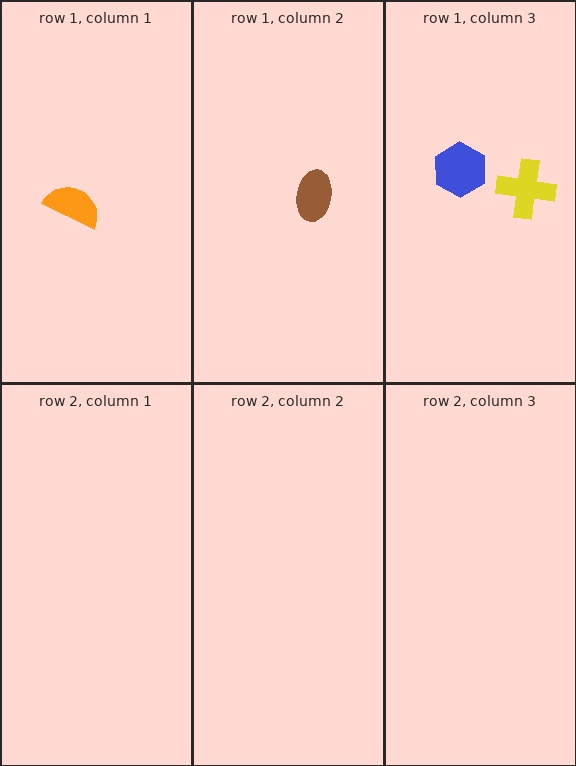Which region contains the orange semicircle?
The row 1, column 1 region.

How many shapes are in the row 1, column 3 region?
2.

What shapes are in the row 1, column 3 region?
The yellow cross, the blue hexagon.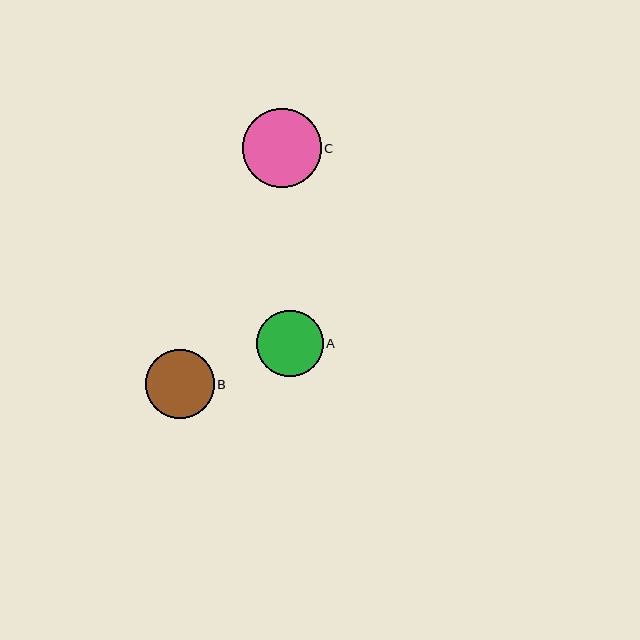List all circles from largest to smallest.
From largest to smallest: C, B, A.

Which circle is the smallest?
Circle A is the smallest with a size of approximately 66 pixels.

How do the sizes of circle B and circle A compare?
Circle B and circle A are approximately the same size.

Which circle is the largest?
Circle C is the largest with a size of approximately 79 pixels.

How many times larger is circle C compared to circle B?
Circle C is approximately 1.1 times the size of circle B.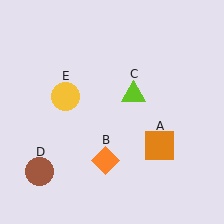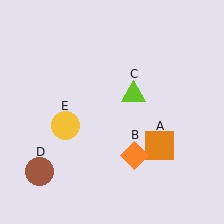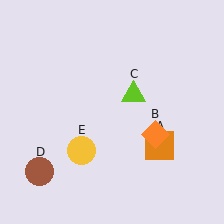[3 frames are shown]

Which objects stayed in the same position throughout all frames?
Orange square (object A) and lime triangle (object C) and brown circle (object D) remained stationary.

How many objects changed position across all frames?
2 objects changed position: orange diamond (object B), yellow circle (object E).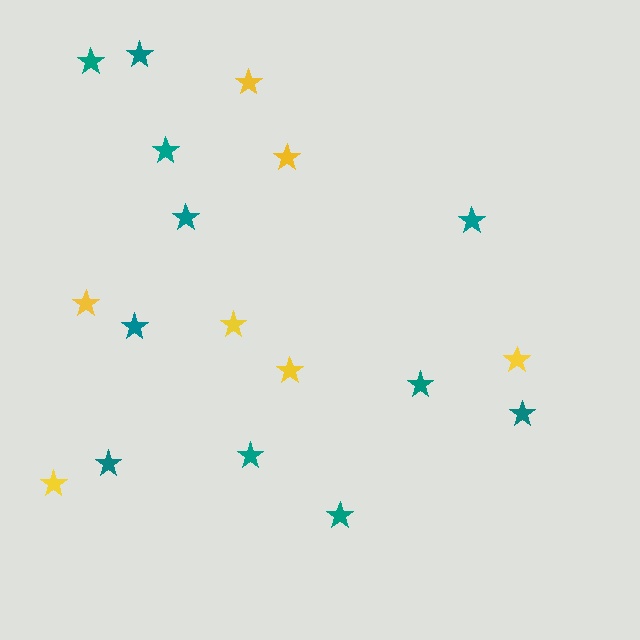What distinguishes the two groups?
There are 2 groups: one group of teal stars (11) and one group of yellow stars (7).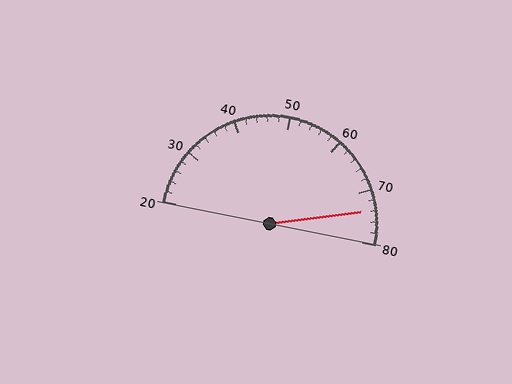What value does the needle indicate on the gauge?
The needle indicates approximately 74.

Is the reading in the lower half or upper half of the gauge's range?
The reading is in the upper half of the range (20 to 80).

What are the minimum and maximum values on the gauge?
The gauge ranges from 20 to 80.